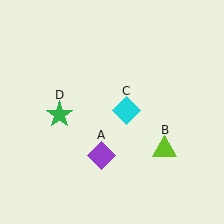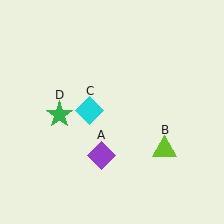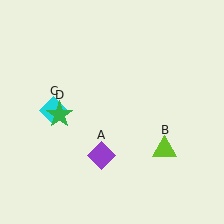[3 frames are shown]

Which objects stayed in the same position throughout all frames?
Purple diamond (object A) and lime triangle (object B) and green star (object D) remained stationary.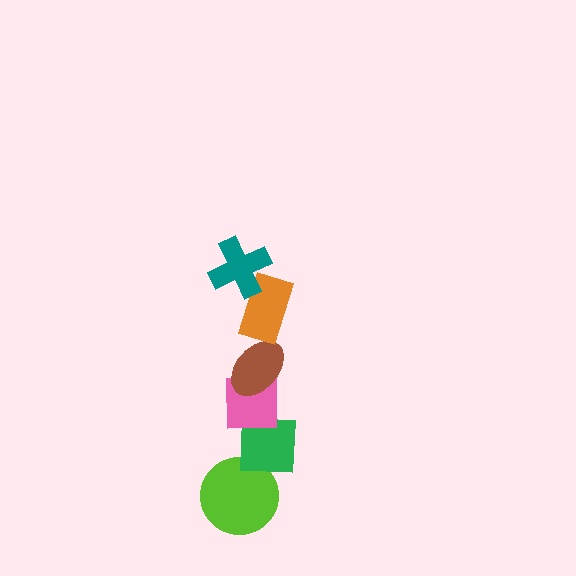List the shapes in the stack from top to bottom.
From top to bottom: the teal cross, the orange rectangle, the brown ellipse, the pink square, the green square, the lime circle.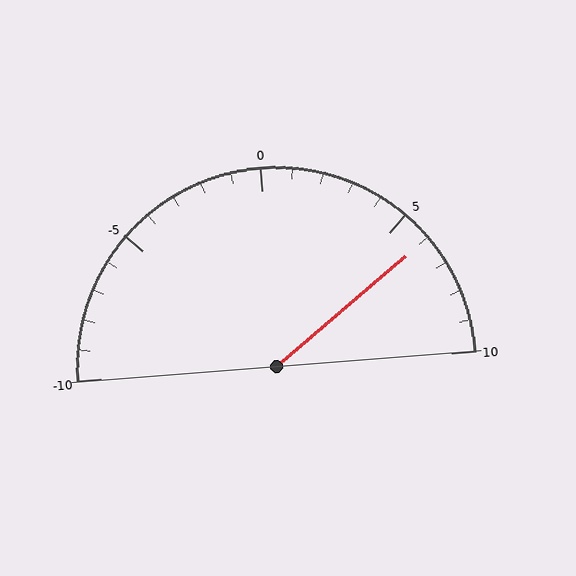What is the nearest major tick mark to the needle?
The nearest major tick mark is 5.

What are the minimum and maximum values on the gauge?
The gauge ranges from -10 to 10.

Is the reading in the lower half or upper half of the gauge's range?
The reading is in the upper half of the range (-10 to 10).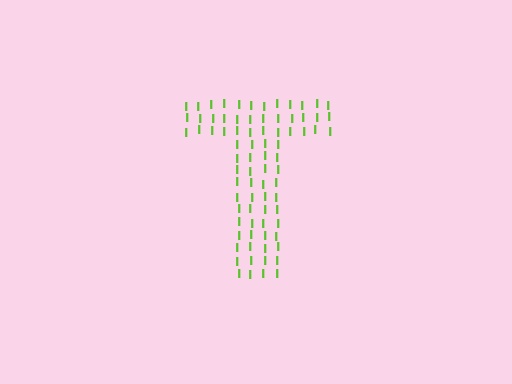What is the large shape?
The large shape is the letter T.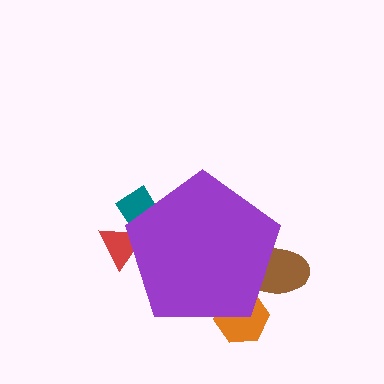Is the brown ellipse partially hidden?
Yes, the brown ellipse is partially hidden behind the purple pentagon.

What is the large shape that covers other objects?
A purple pentagon.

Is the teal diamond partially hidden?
Yes, the teal diamond is partially hidden behind the purple pentagon.